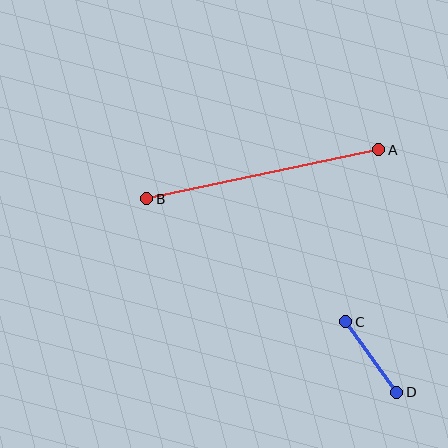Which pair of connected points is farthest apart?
Points A and B are farthest apart.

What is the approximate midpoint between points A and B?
The midpoint is at approximately (263, 174) pixels.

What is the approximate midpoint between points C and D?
The midpoint is at approximately (371, 357) pixels.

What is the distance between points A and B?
The distance is approximately 237 pixels.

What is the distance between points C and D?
The distance is approximately 87 pixels.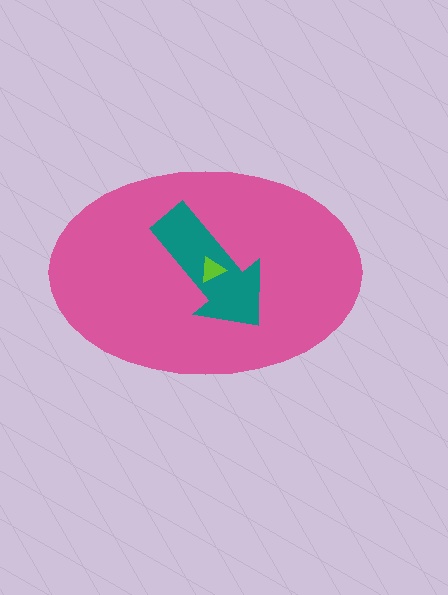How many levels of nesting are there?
3.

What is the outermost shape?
The pink ellipse.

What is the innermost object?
The lime triangle.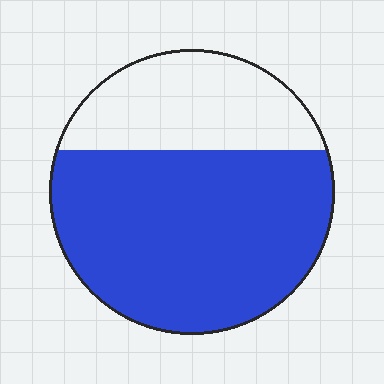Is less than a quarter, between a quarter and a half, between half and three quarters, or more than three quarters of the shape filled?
Between half and three quarters.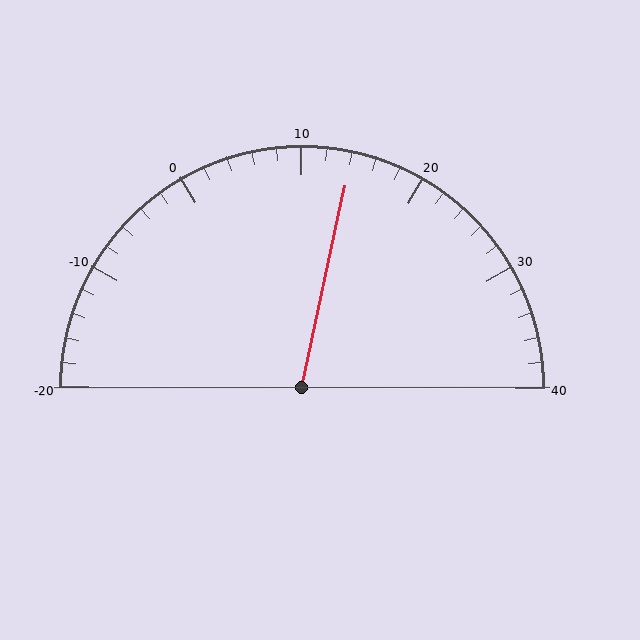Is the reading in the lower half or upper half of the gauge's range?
The reading is in the upper half of the range (-20 to 40).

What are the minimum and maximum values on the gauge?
The gauge ranges from -20 to 40.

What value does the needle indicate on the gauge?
The needle indicates approximately 14.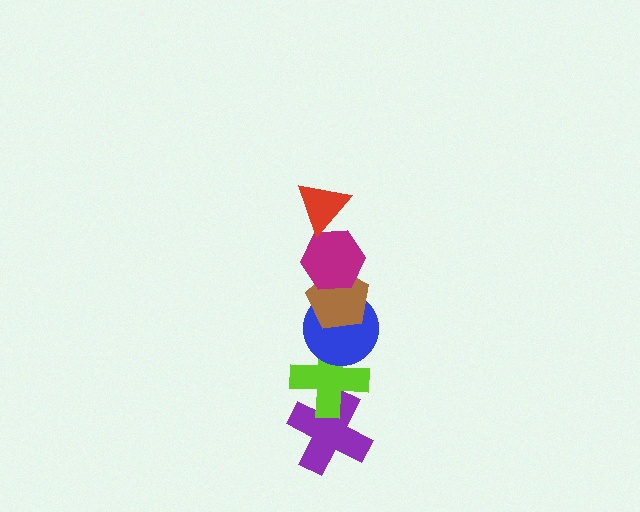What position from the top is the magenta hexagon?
The magenta hexagon is 2nd from the top.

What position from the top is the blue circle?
The blue circle is 4th from the top.